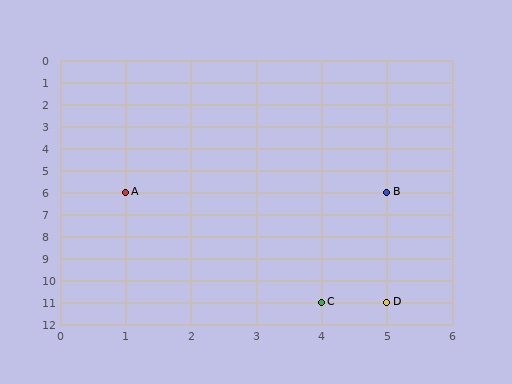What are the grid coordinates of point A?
Point A is at grid coordinates (1, 6).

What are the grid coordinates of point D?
Point D is at grid coordinates (5, 11).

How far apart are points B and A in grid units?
Points B and A are 4 columns apart.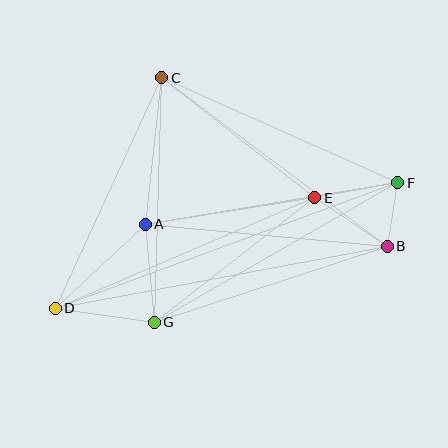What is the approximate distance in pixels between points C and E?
The distance between C and E is approximately 195 pixels.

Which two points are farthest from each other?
Points D and F are farthest from each other.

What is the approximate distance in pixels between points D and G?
The distance between D and G is approximately 100 pixels.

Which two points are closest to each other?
Points B and F are closest to each other.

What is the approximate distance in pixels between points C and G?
The distance between C and G is approximately 245 pixels.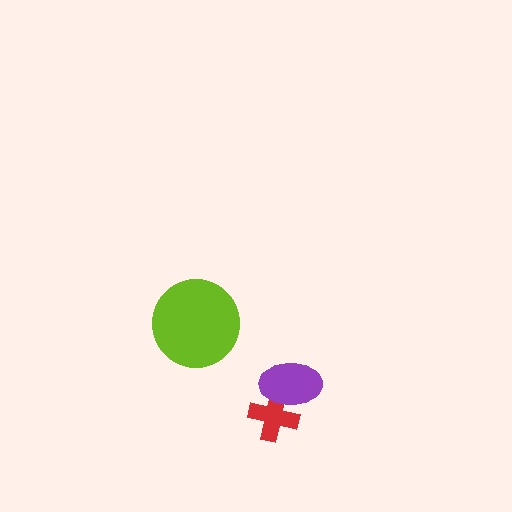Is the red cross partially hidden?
Yes, it is partially covered by another shape.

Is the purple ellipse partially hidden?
No, no other shape covers it.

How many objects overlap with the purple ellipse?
1 object overlaps with the purple ellipse.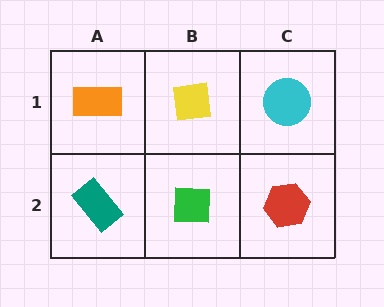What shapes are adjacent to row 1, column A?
A teal rectangle (row 2, column A), a yellow square (row 1, column B).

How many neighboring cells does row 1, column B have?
3.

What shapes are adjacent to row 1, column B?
A green square (row 2, column B), an orange rectangle (row 1, column A), a cyan circle (row 1, column C).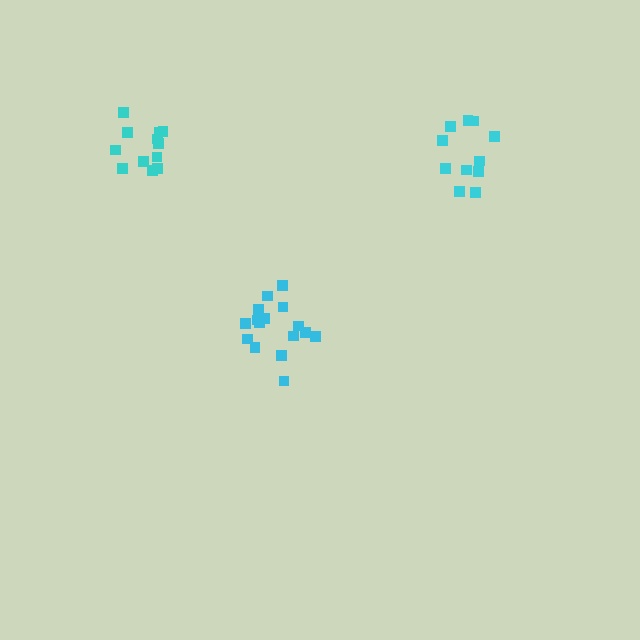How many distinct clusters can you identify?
There are 3 distinct clusters.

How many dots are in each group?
Group 1: 16 dots, Group 2: 11 dots, Group 3: 12 dots (39 total).